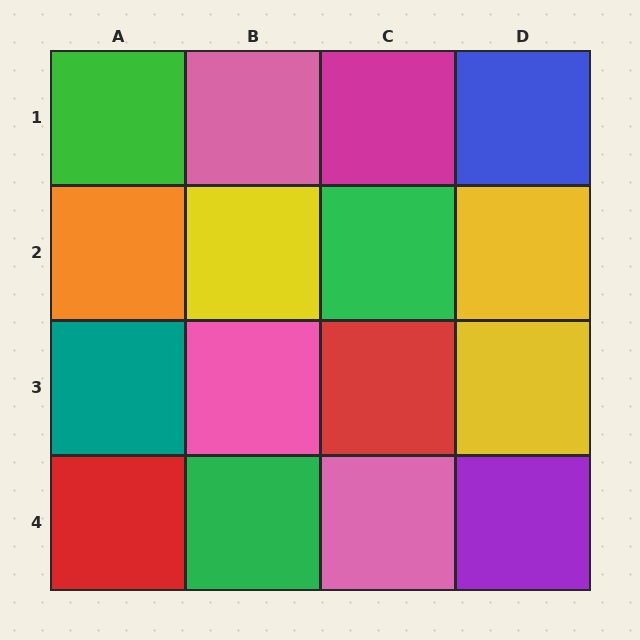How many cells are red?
2 cells are red.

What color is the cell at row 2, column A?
Orange.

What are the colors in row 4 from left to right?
Red, green, pink, purple.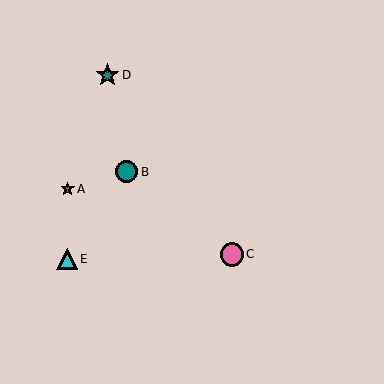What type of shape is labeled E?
Shape E is a cyan triangle.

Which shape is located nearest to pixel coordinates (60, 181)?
The brown star (labeled A) at (68, 189) is nearest to that location.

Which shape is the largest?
The pink circle (labeled C) is the largest.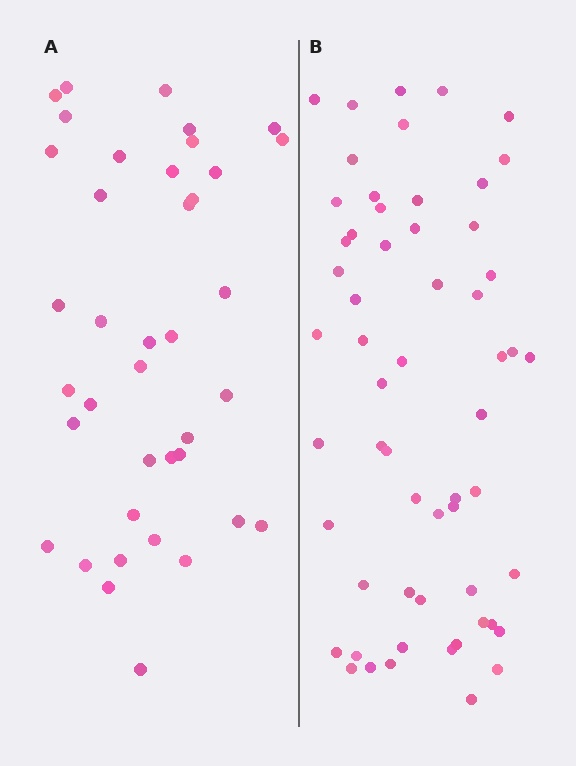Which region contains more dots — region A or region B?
Region B (the right region) has more dots.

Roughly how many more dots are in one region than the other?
Region B has approximately 20 more dots than region A.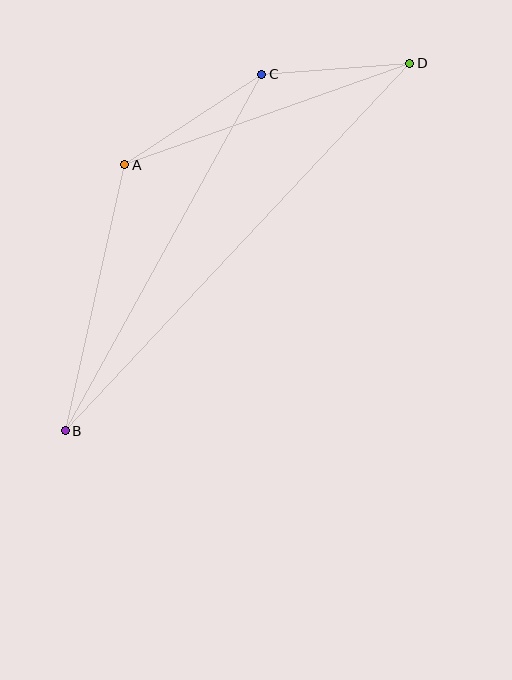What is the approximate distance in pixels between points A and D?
The distance between A and D is approximately 302 pixels.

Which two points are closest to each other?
Points C and D are closest to each other.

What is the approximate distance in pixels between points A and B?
The distance between A and B is approximately 273 pixels.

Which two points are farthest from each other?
Points B and D are farthest from each other.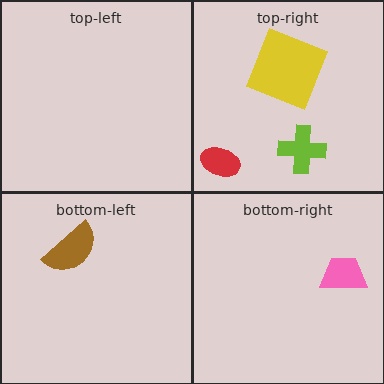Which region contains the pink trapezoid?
The bottom-right region.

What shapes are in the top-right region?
The lime cross, the red ellipse, the yellow square.